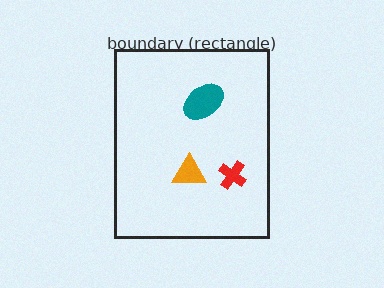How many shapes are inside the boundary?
3 inside, 0 outside.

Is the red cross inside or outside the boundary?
Inside.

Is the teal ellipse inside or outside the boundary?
Inside.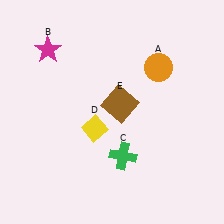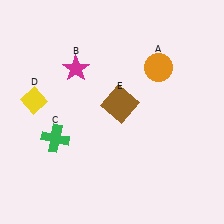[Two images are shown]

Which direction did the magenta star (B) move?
The magenta star (B) moved right.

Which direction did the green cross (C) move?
The green cross (C) moved left.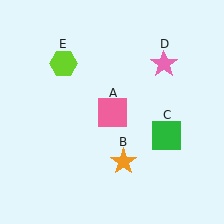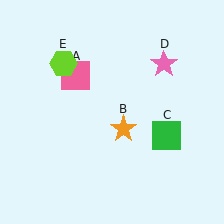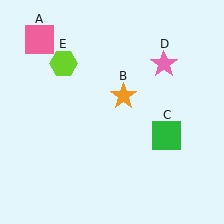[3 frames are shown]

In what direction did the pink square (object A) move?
The pink square (object A) moved up and to the left.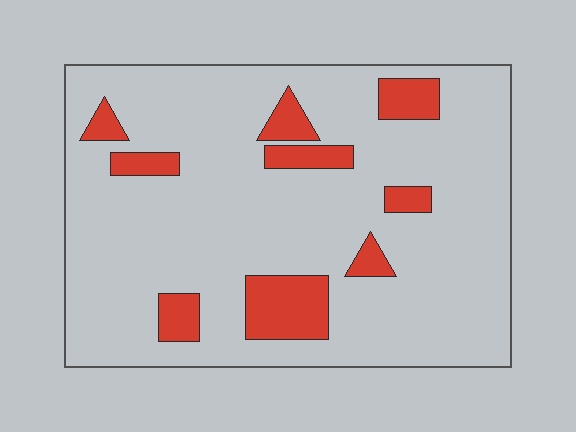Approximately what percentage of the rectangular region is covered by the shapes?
Approximately 15%.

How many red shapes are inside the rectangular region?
9.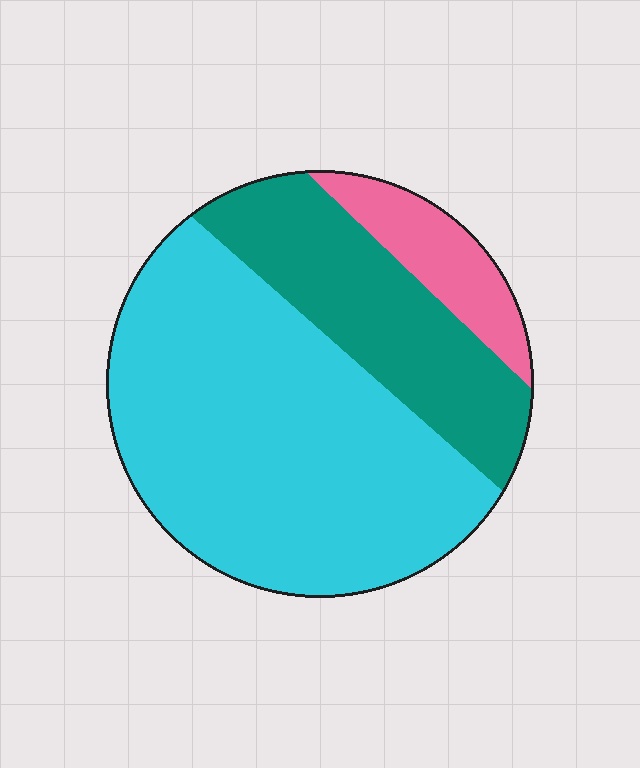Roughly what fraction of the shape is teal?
Teal covers 27% of the shape.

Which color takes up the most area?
Cyan, at roughly 60%.